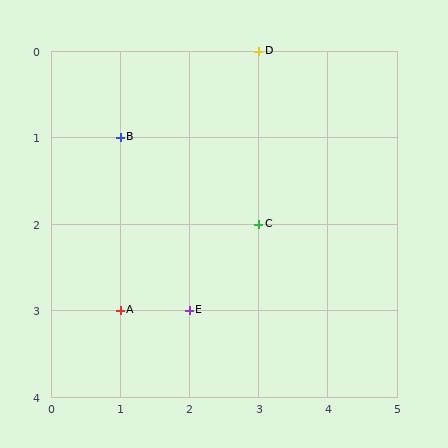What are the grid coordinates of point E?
Point E is at grid coordinates (2, 3).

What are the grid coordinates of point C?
Point C is at grid coordinates (3, 2).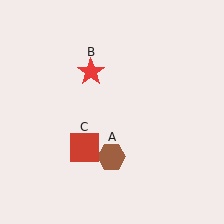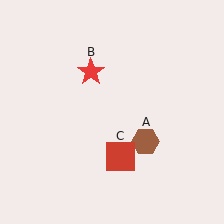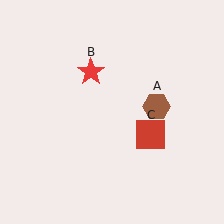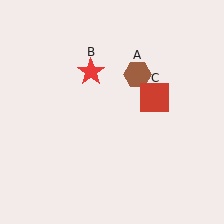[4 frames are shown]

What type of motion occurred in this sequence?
The brown hexagon (object A), red square (object C) rotated counterclockwise around the center of the scene.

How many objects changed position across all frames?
2 objects changed position: brown hexagon (object A), red square (object C).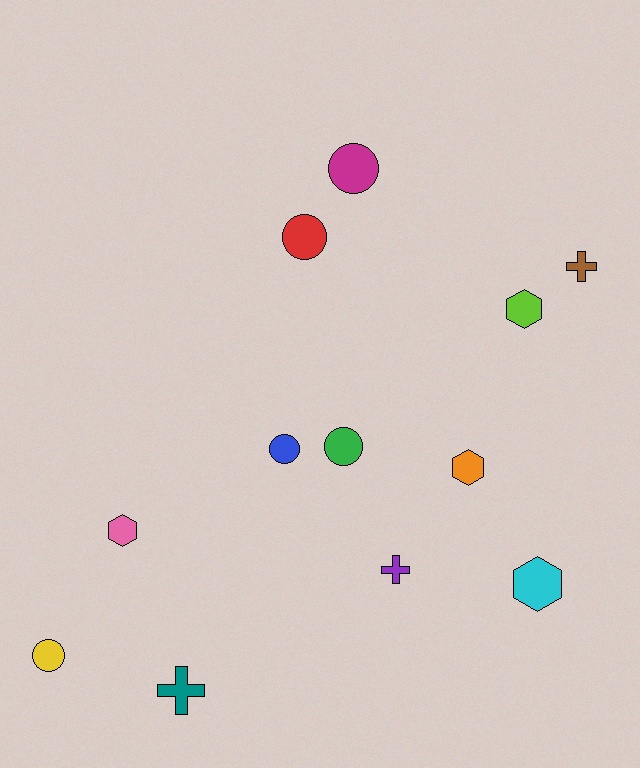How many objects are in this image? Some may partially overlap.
There are 12 objects.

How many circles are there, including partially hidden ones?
There are 5 circles.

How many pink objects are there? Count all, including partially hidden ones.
There is 1 pink object.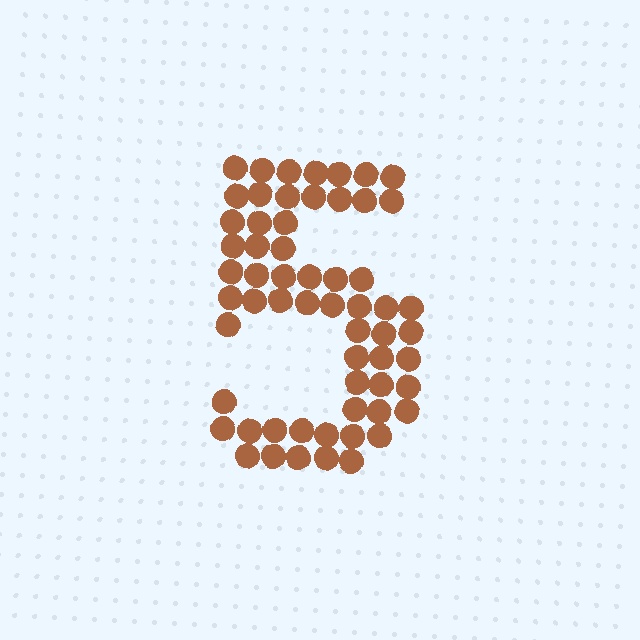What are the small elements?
The small elements are circles.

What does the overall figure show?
The overall figure shows the digit 5.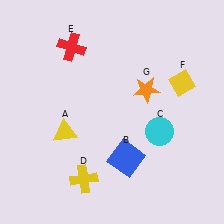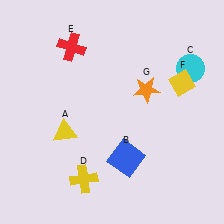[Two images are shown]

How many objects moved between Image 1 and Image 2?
1 object moved between the two images.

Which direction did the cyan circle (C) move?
The cyan circle (C) moved up.